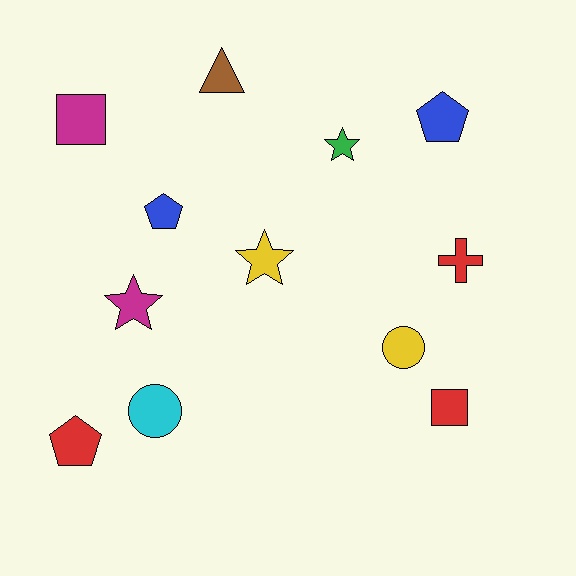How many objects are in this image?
There are 12 objects.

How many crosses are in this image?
There is 1 cross.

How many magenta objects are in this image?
There are 2 magenta objects.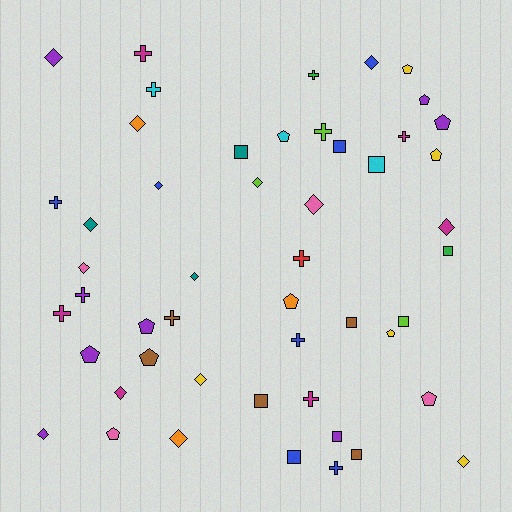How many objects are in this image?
There are 50 objects.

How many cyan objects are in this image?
There are 3 cyan objects.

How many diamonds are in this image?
There are 15 diamonds.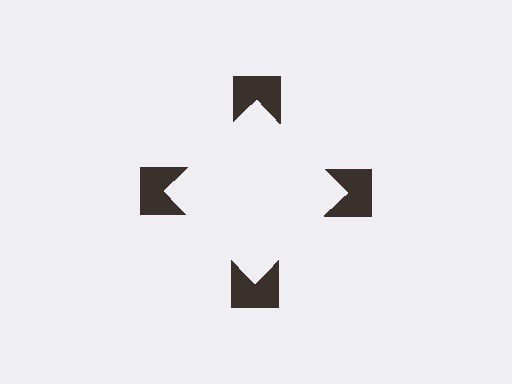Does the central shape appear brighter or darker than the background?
It typically appears slightly brighter than the background, even though no actual brightness change is drawn.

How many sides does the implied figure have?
4 sides.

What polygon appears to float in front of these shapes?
An illusory square — its edges are inferred from the aligned wedge cuts in the notched squares, not physically drawn.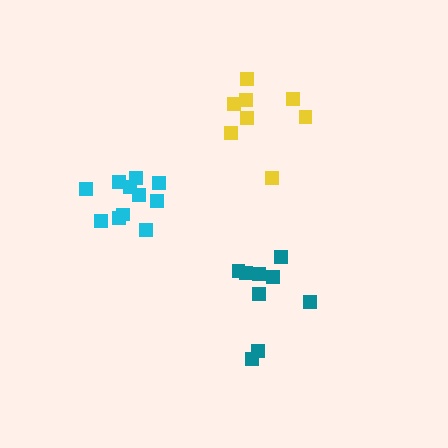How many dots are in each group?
Group 1: 11 dots, Group 2: 9 dots, Group 3: 8 dots (28 total).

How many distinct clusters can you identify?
There are 3 distinct clusters.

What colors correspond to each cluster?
The clusters are colored: cyan, teal, yellow.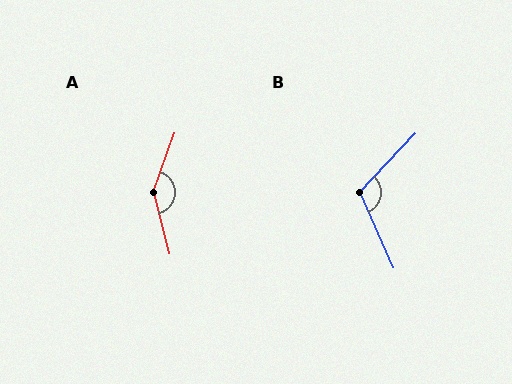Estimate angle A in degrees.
Approximately 145 degrees.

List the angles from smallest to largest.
B (113°), A (145°).